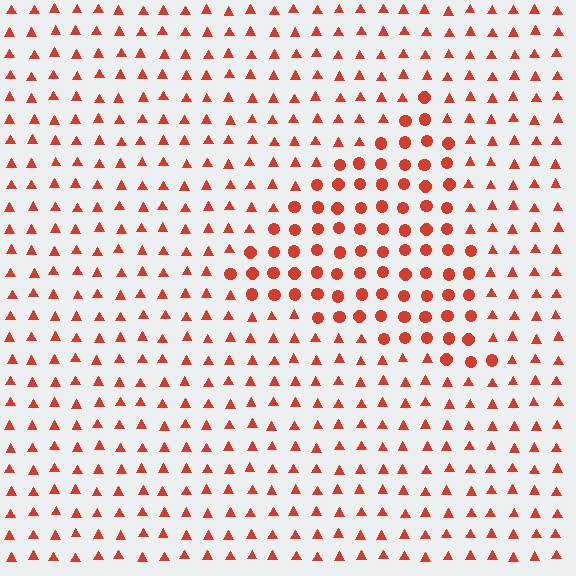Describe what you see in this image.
The image is filled with small red elements arranged in a uniform grid. A triangle-shaped region contains circles, while the surrounding area contains triangles. The boundary is defined purely by the change in element shape.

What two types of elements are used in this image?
The image uses circles inside the triangle region and triangles outside it.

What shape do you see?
I see a triangle.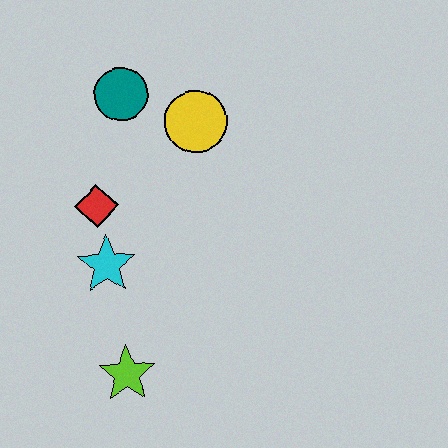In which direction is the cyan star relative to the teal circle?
The cyan star is below the teal circle.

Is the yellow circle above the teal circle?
No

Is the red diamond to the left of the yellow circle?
Yes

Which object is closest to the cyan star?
The red diamond is closest to the cyan star.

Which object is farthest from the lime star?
The teal circle is farthest from the lime star.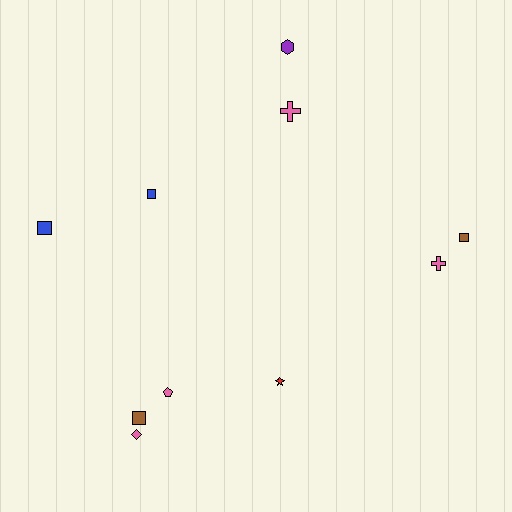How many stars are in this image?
There is 1 star.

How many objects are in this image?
There are 10 objects.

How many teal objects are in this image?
There are no teal objects.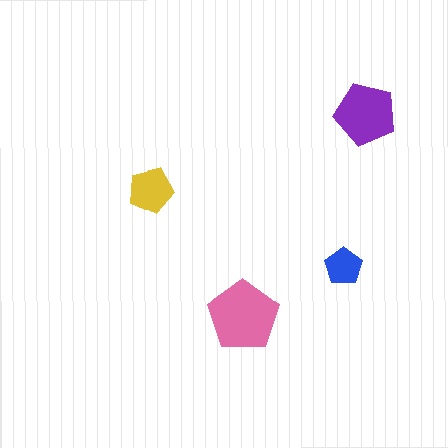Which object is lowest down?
The pink pentagon is bottommost.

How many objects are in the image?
There are 4 objects in the image.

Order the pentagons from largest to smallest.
the pink one, the purple one, the yellow one, the blue one.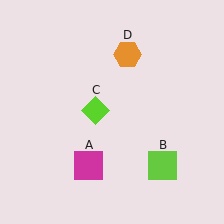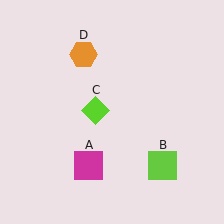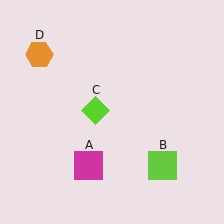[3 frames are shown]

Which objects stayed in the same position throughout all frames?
Magenta square (object A) and lime square (object B) and lime diamond (object C) remained stationary.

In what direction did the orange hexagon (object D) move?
The orange hexagon (object D) moved left.